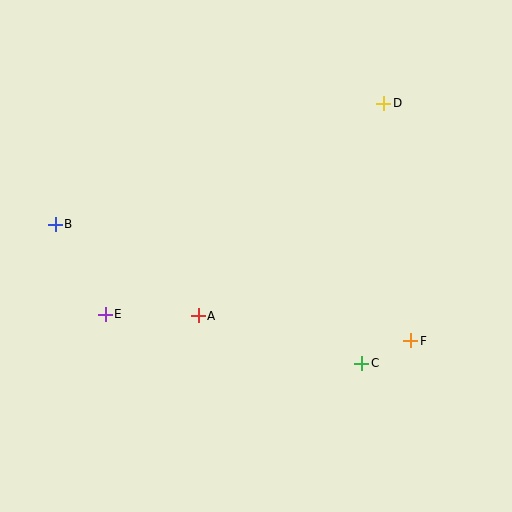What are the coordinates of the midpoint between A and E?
The midpoint between A and E is at (152, 315).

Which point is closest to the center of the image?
Point A at (198, 316) is closest to the center.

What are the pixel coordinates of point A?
Point A is at (198, 316).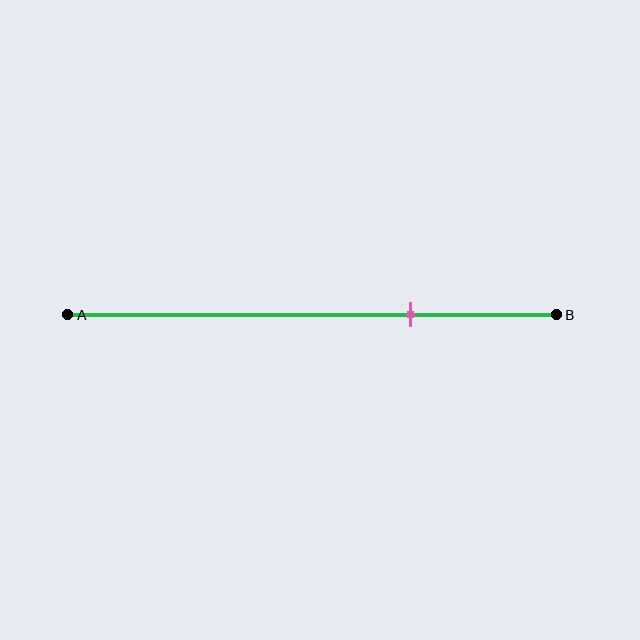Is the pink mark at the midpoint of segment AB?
No, the mark is at about 70% from A, not at the 50% midpoint.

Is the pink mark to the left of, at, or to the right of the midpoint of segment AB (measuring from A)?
The pink mark is to the right of the midpoint of segment AB.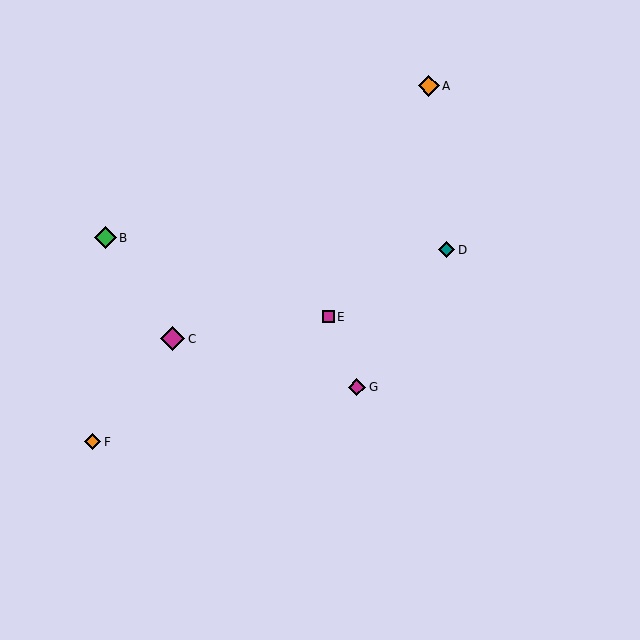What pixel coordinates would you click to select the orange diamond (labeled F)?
Click at (92, 442) to select the orange diamond F.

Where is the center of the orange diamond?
The center of the orange diamond is at (92, 442).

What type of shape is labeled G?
Shape G is a magenta diamond.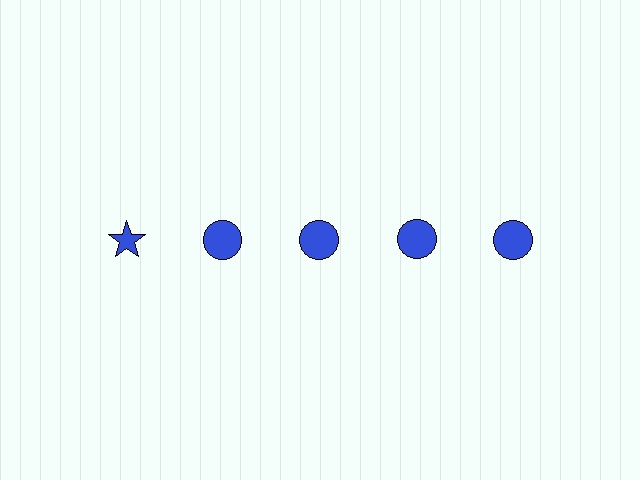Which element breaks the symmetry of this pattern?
The blue star in the top row, leftmost column breaks the symmetry. All other shapes are blue circles.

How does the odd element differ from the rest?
It has a different shape: star instead of circle.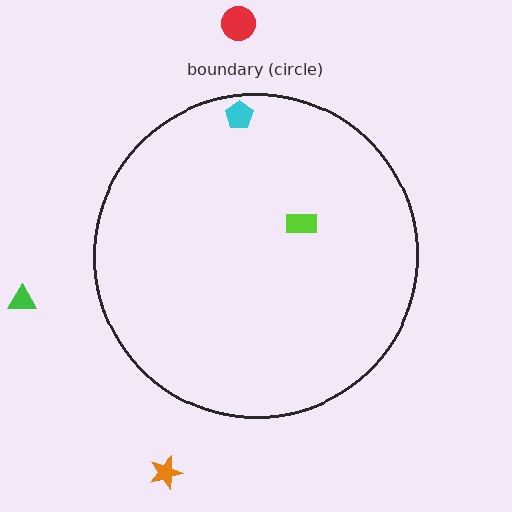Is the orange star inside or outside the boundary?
Outside.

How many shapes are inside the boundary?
2 inside, 3 outside.